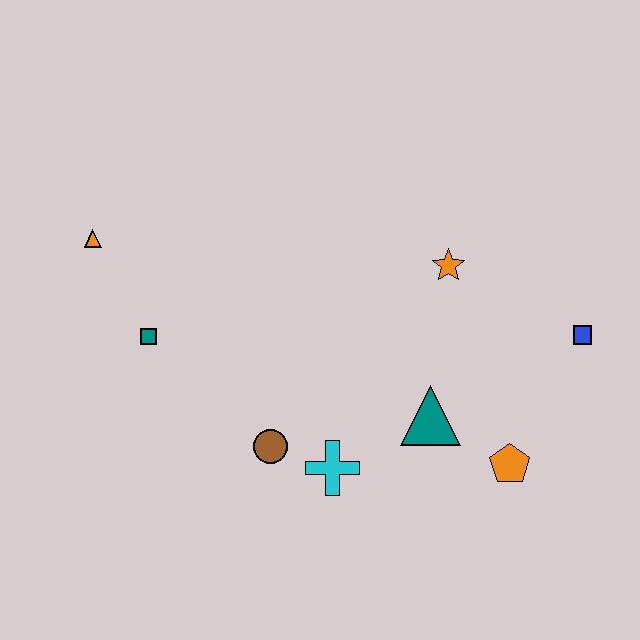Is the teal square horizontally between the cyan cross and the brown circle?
No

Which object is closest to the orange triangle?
The teal square is closest to the orange triangle.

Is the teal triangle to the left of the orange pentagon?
Yes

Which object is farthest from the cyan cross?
The orange triangle is farthest from the cyan cross.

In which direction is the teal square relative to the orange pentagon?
The teal square is to the left of the orange pentagon.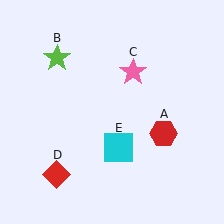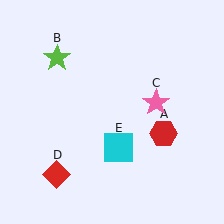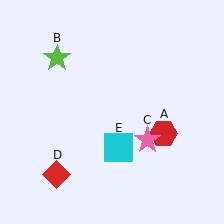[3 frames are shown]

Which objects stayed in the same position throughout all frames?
Red hexagon (object A) and lime star (object B) and red diamond (object D) and cyan square (object E) remained stationary.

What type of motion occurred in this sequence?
The pink star (object C) rotated clockwise around the center of the scene.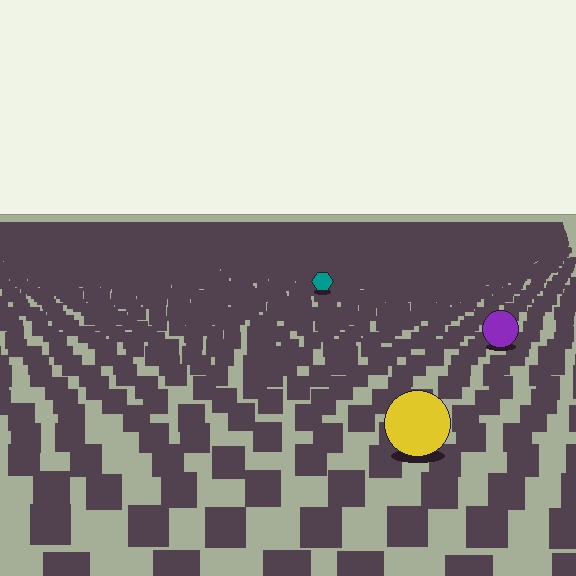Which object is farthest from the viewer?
The teal hexagon is farthest from the viewer. It appears smaller and the ground texture around it is denser.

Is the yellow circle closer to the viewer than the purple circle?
Yes. The yellow circle is closer — you can tell from the texture gradient: the ground texture is coarser near it.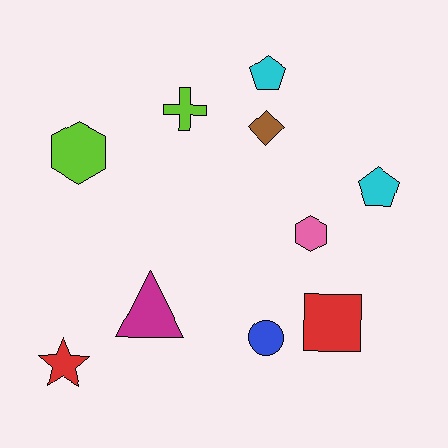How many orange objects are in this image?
There are no orange objects.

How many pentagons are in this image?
There are 2 pentagons.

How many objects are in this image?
There are 10 objects.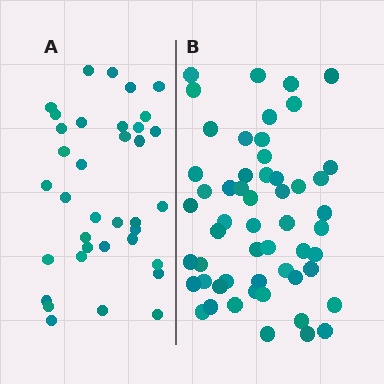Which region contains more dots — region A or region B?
Region B (the right region) has more dots.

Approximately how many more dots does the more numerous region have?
Region B has approximately 20 more dots than region A.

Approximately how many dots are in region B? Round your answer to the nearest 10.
About 50 dots. (The exact count is 54, which rounds to 50.)